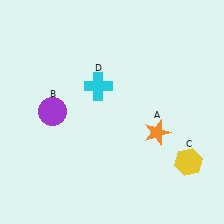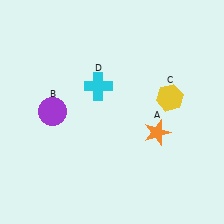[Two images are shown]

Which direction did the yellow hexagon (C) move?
The yellow hexagon (C) moved up.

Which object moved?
The yellow hexagon (C) moved up.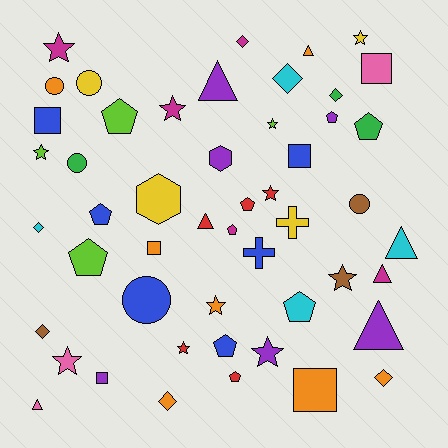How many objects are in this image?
There are 50 objects.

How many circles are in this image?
There are 5 circles.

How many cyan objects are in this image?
There are 4 cyan objects.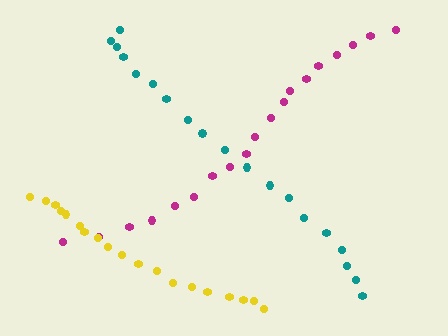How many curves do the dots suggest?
There are 3 distinct paths.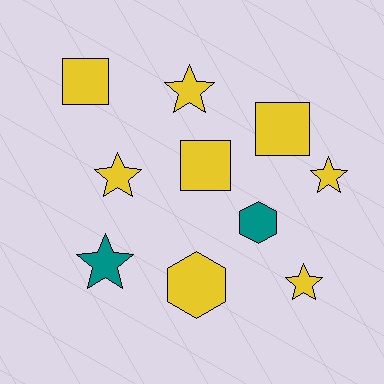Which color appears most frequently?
Yellow, with 8 objects.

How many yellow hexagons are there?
There is 1 yellow hexagon.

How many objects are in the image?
There are 10 objects.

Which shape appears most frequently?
Star, with 5 objects.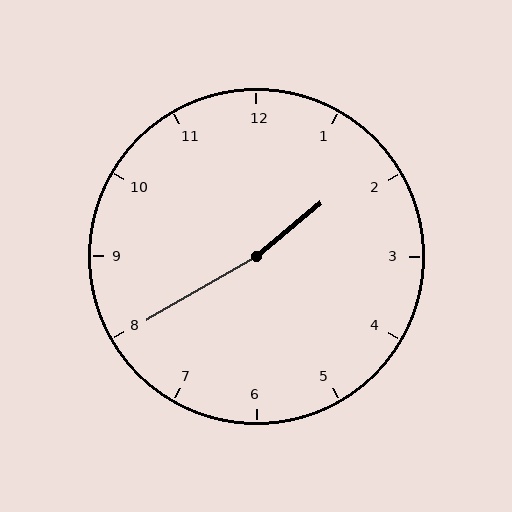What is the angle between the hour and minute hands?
Approximately 170 degrees.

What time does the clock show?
1:40.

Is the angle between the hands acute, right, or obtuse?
It is obtuse.